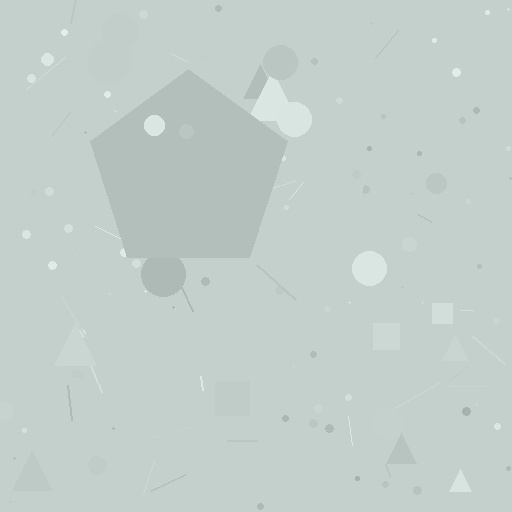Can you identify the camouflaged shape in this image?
The camouflaged shape is a pentagon.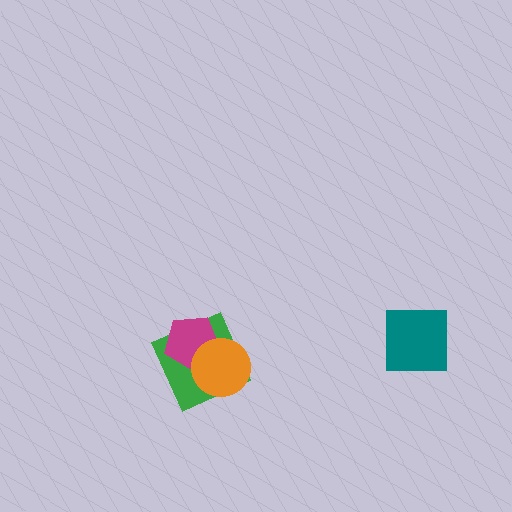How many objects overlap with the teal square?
0 objects overlap with the teal square.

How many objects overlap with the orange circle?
2 objects overlap with the orange circle.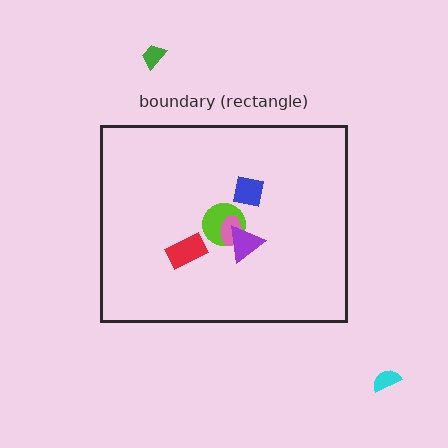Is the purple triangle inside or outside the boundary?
Inside.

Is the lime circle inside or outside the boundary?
Inside.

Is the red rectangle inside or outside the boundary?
Inside.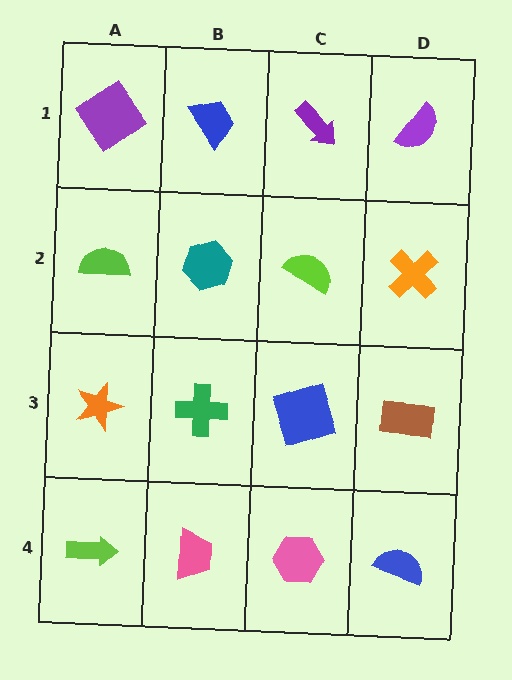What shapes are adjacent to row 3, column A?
A lime semicircle (row 2, column A), a lime arrow (row 4, column A), a green cross (row 3, column B).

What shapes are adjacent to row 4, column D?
A brown rectangle (row 3, column D), a pink hexagon (row 4, column C).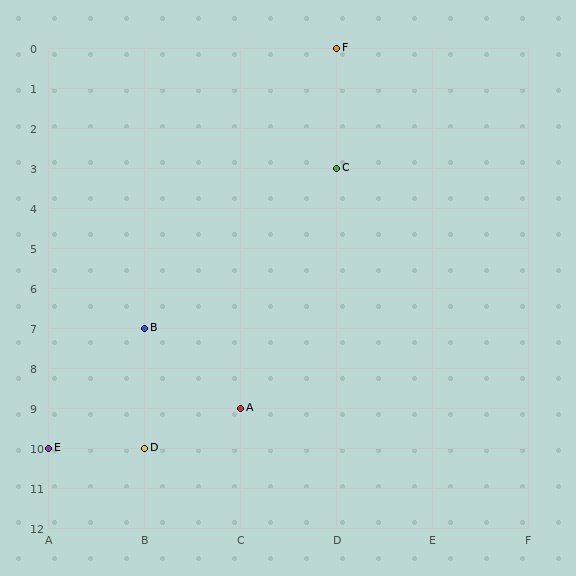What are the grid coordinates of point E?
Point E is at grid coordinates (A, 10).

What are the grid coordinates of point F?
Point F is at grid coordinates (D, 0).